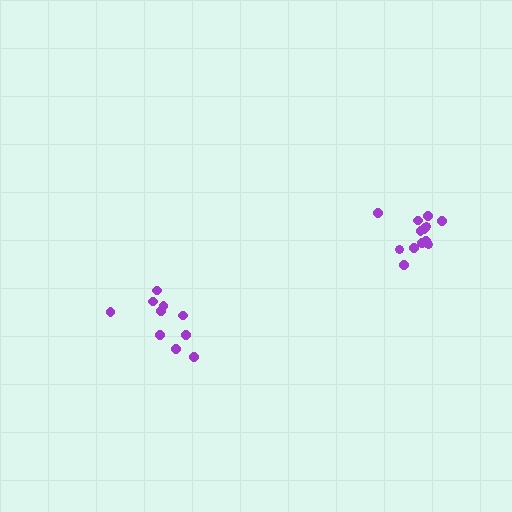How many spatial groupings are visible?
There are 2 spatial groupings.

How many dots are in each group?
Group 1: 13 dots, Group 2: 10 dots (23 total).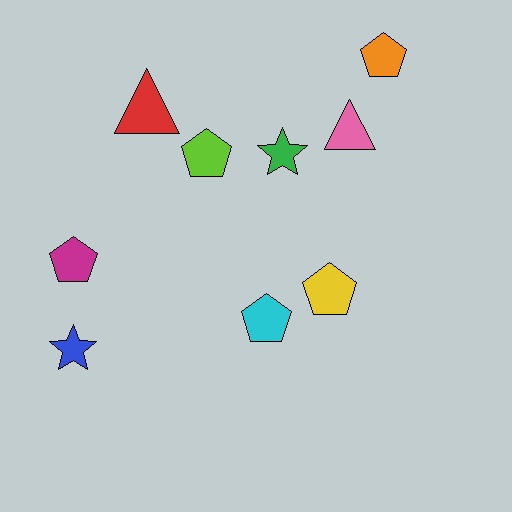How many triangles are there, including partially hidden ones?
There are 2 triangles.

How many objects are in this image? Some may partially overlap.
There are 9 objects.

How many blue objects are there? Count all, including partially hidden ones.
There is 1 blue object.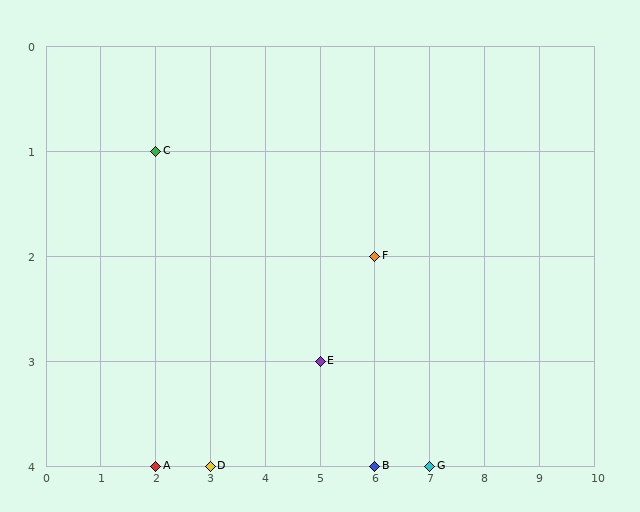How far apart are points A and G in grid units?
Points A and G are 5 columns apart.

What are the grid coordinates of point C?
Point C is at grid coordinates (2, 1).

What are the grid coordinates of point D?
Point D is at grid coordinates (3, 4).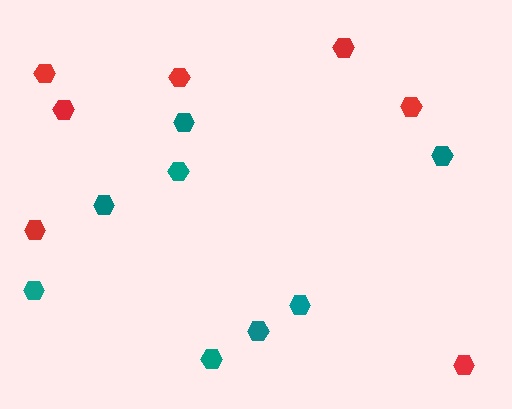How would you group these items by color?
There are 2 groups: one group of red hexagons (7) and one group of teal hexagons (8).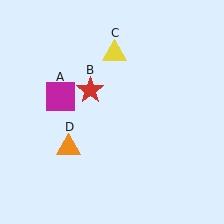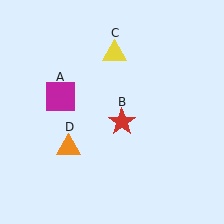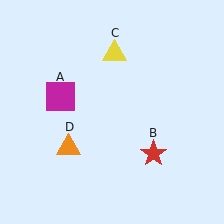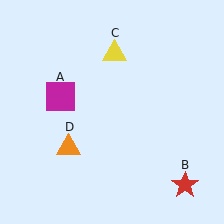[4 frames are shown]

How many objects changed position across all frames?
1 object changed position: red star (object B).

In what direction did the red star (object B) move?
The red star (object B) moved down and to the right.